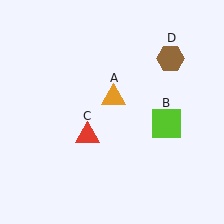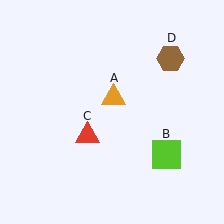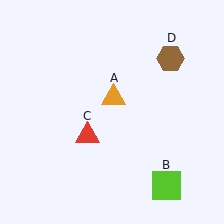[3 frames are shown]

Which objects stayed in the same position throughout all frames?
Orange triangle (object A) and red triangle (object C) and brown hexagon (object D) remained stationary.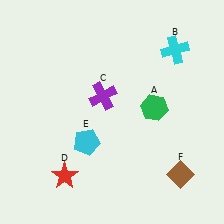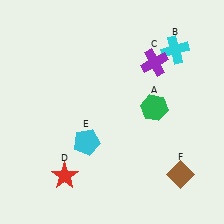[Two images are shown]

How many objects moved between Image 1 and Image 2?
1 object moved between the two images.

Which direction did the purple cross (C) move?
The purple cross (C) moved right.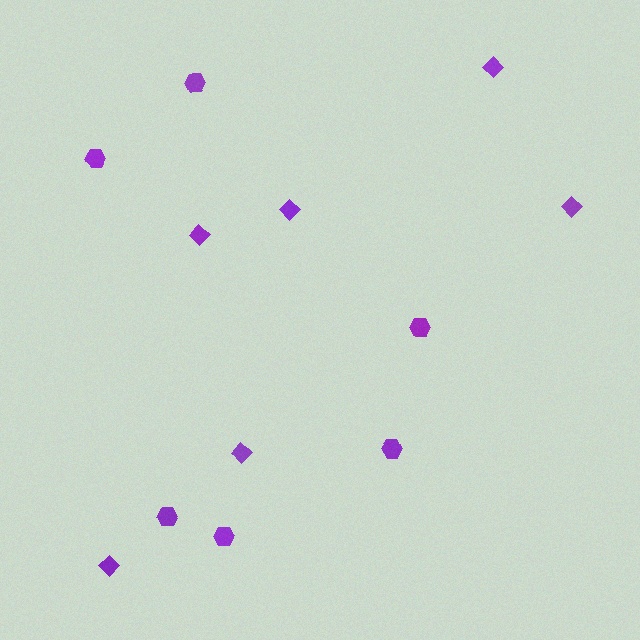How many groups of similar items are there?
There are 2 groups: one group of hexagons (6) and one group of diamonds (6).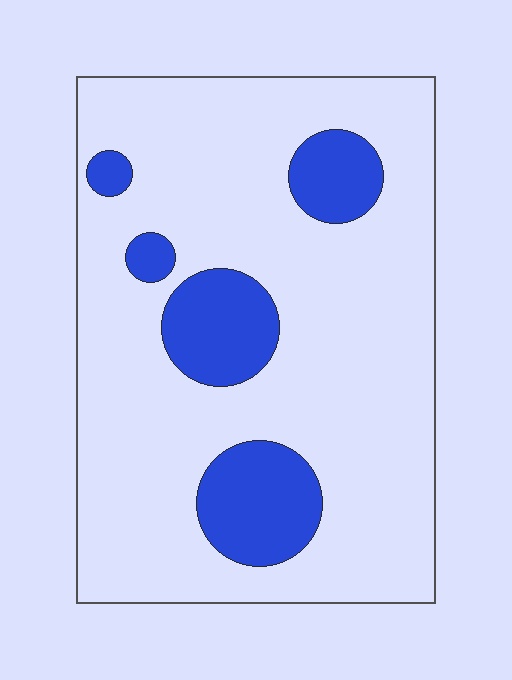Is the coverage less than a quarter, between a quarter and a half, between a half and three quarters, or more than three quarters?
Less than a quarter.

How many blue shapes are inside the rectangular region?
5.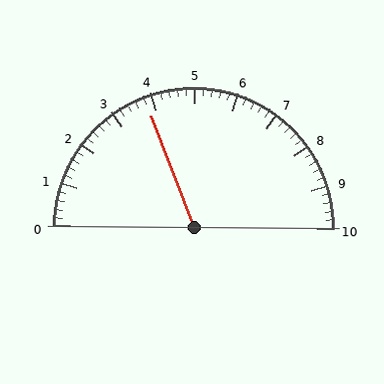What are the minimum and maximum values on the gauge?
The gauge ranges from 0 to 10.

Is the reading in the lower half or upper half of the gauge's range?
The reading is in the lower half of the range (0 to 10).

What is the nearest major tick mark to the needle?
The nearest major tick mark is 4.